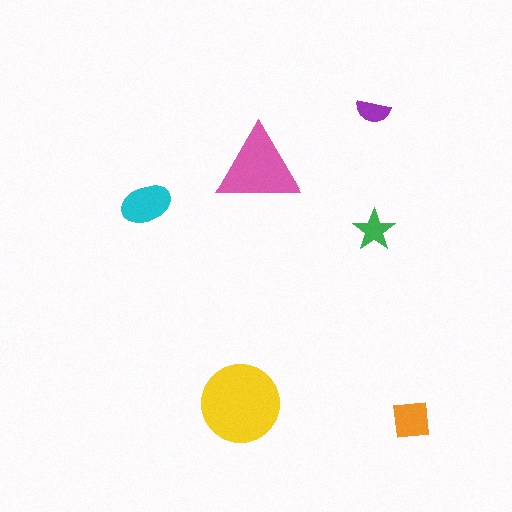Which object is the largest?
The yellow circle.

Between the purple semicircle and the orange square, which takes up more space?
The orange square.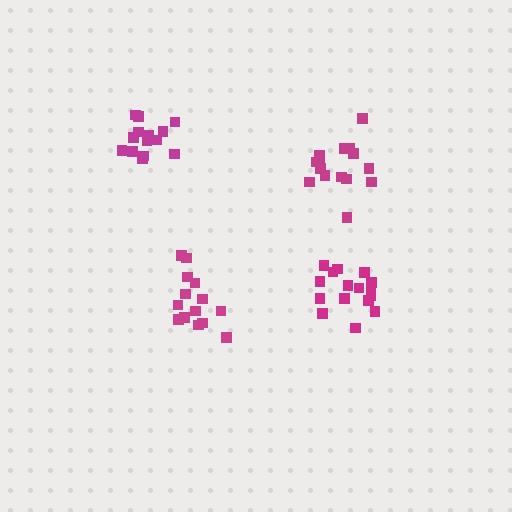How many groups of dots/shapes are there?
There are 4 groups.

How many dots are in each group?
Group 1: 15 dots, Group 2: 16 dots, Group 3: 14 dots, Group 4: 14 dots (59 total).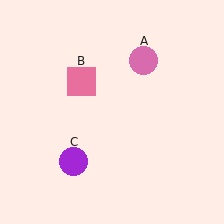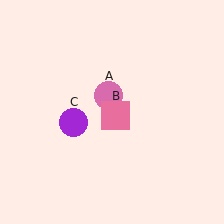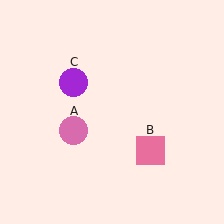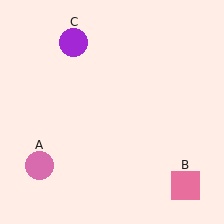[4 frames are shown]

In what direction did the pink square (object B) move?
The pink square (object B) moved down and to the right.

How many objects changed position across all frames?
3 objects changed position: pink circle (object A), pink square (object B), purple circle (object C).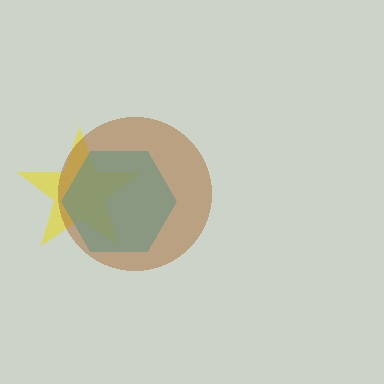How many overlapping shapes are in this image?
There are 3 overlapping shapes in the image.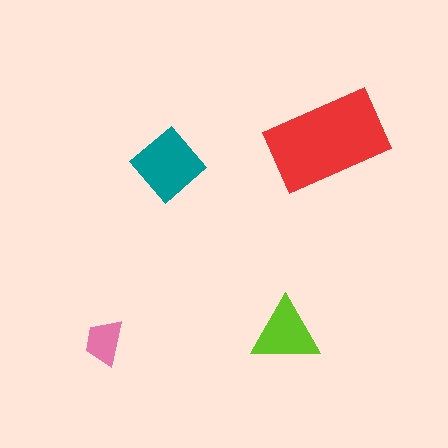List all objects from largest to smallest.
The red rectangle, the teal diamond, the lime triangle, the pink trapezoid.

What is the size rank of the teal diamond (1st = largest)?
2nd.